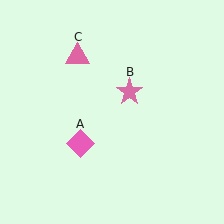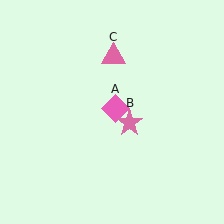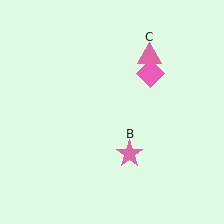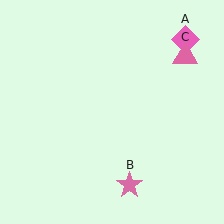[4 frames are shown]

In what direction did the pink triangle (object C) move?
The pink triangle (object C) moved right.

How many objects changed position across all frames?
3 objects changed position: pink diamond (object A), pink star (object B), pink triangle (object C).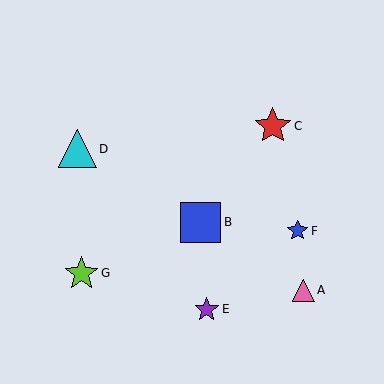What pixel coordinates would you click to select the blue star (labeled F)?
Click at (297, 231) to select the blue star F.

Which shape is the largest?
The blue square (labeled B) is the largest.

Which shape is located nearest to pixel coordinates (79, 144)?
The cyan triangle (labeled D) at (78, 149) is nearest to that location.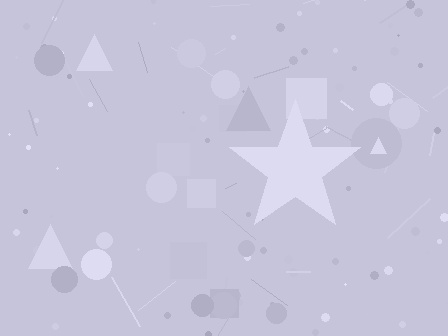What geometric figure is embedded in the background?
A star is embedded in the background.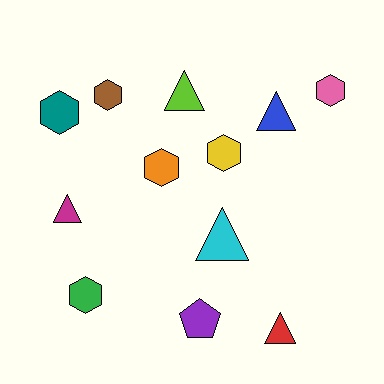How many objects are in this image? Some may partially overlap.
There are 12 objects.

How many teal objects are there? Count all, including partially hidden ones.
There is 1 teal object.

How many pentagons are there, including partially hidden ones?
There is 1 pentagon.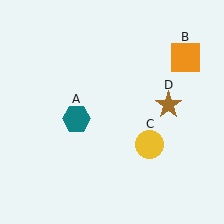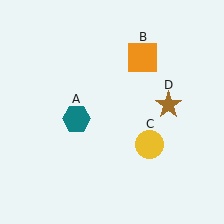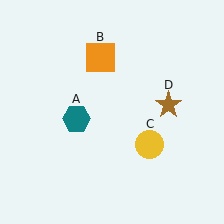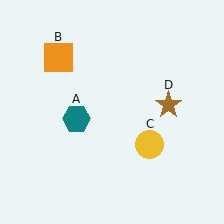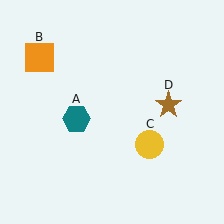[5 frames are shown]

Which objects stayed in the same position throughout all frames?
Teal hexagon (object A) and yellow circle (object C) and brown star (object D) remained stationary.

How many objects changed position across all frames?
1 object changed position: orange square (object B).